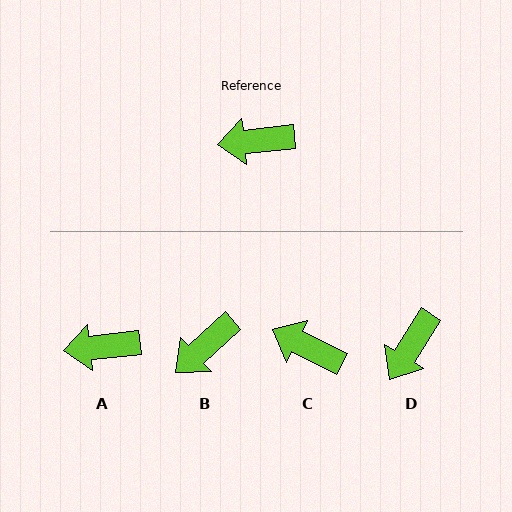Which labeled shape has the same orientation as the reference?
A.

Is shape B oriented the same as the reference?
No, it is off by about 36 degrees.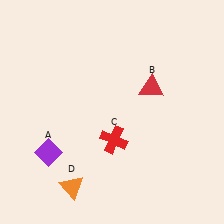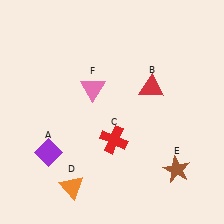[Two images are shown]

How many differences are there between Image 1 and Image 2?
There are 2 differences between the two images.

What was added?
A brown star (E), a pink triangle (F) were added in Image 2.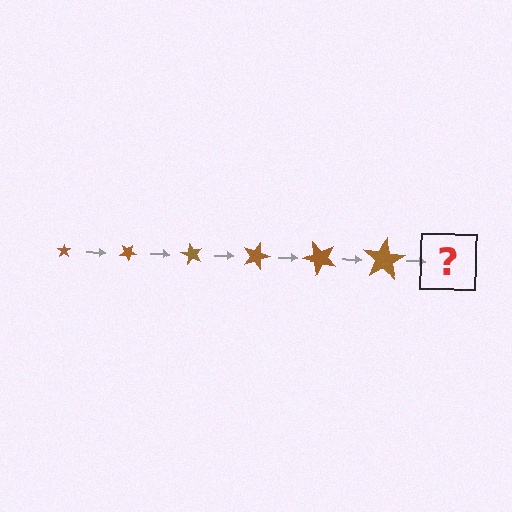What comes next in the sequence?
The next element should be a star, larger than the previous one and rotated 180 degrees from the start.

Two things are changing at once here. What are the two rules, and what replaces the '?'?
The two rules are that the star grows larger each step and it rotates 30 degrees each step. The '?' should be a star, larger than the previous one and rotated 180 degrees from the start.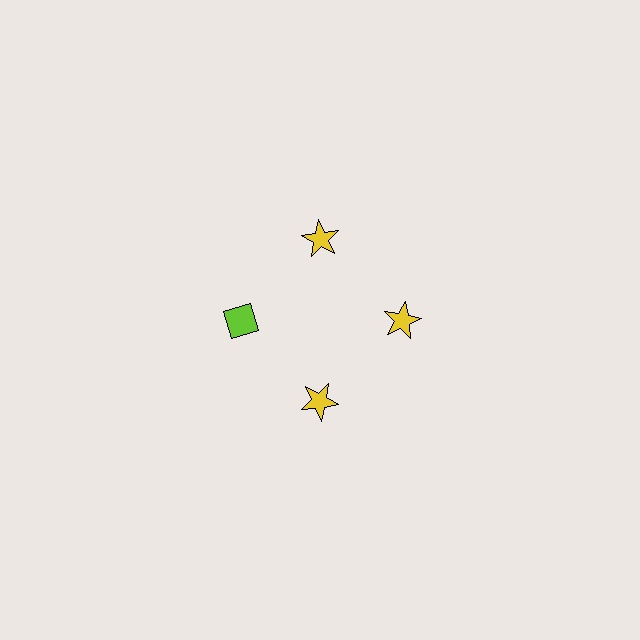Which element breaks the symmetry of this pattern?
The lime diamond at roughly the 9 o'clock position breaks the symmetry. All other shapes are yellow stars.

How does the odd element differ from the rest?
It differs in both color (lime instead of yellow) and shape (diamond instead of star).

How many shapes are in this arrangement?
There are 4 shapes arranged in a ring pattern.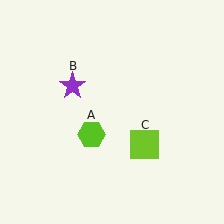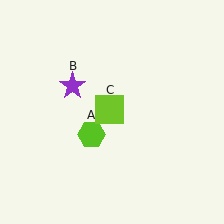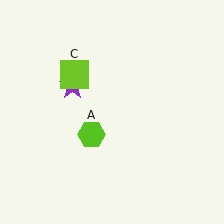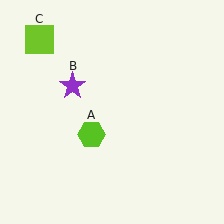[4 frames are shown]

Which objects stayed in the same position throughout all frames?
Lime hexagon (object A) and purple star (object B) remained stationary.